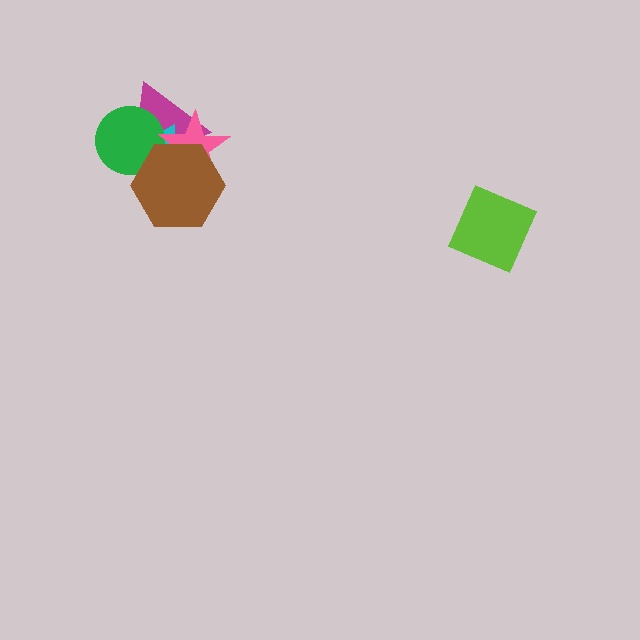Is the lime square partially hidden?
No, no other shape covers it.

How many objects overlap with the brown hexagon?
4 objects overlap with the brown hexagon.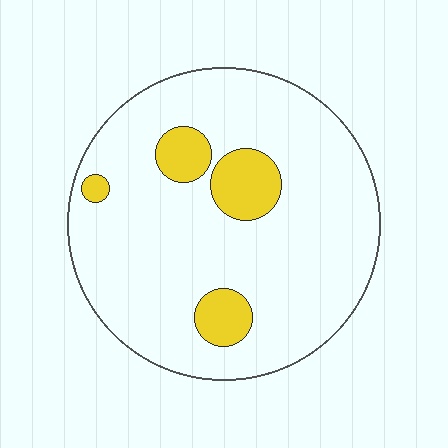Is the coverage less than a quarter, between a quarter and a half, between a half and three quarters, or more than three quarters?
Less than a quarter.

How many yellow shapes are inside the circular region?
4.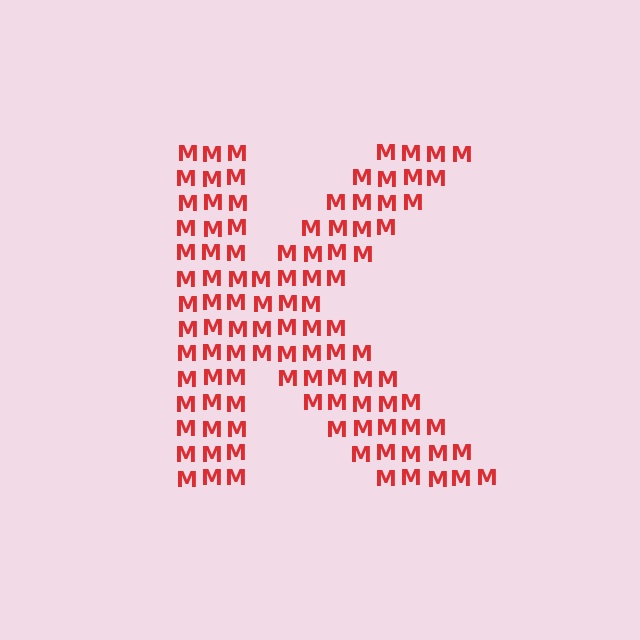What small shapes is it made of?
It is made of small letter M's.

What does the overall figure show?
The overall figure shows the letter K.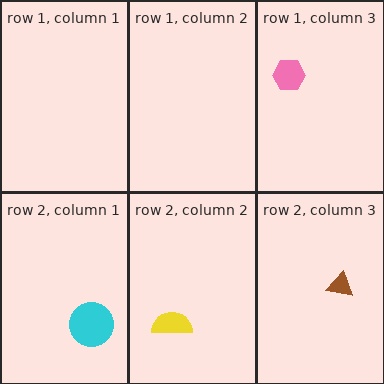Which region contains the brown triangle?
The row 2, column 3 region.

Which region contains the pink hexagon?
The row 1, column 3 region.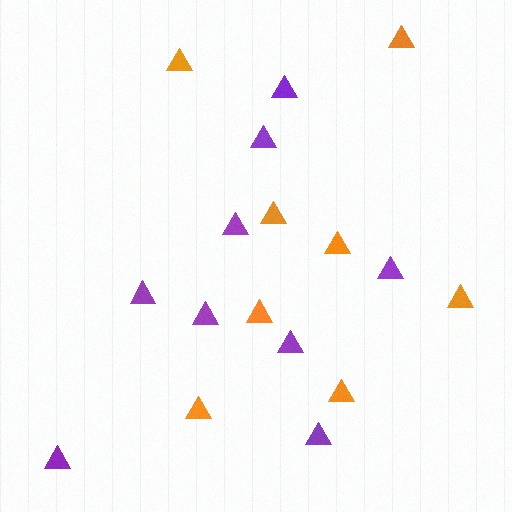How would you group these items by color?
There are 2 groups: one group of purple triangles (9) and one group of orange triangles (8).